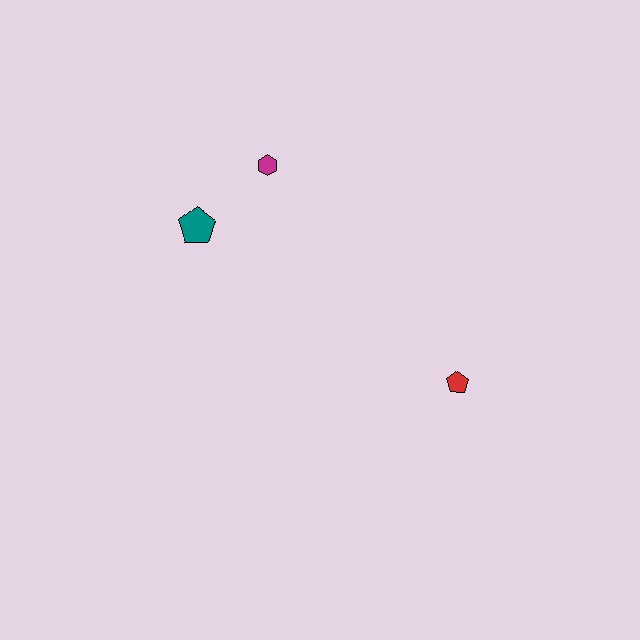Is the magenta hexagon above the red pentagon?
Yes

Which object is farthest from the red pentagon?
The teal pentagon is farthest from the red pentagon.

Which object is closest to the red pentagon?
The magenta hexagon is closest to the red pentagon.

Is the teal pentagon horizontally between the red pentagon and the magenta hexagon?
No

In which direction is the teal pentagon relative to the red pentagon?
The teal pentagon is to the left of the red pentagon.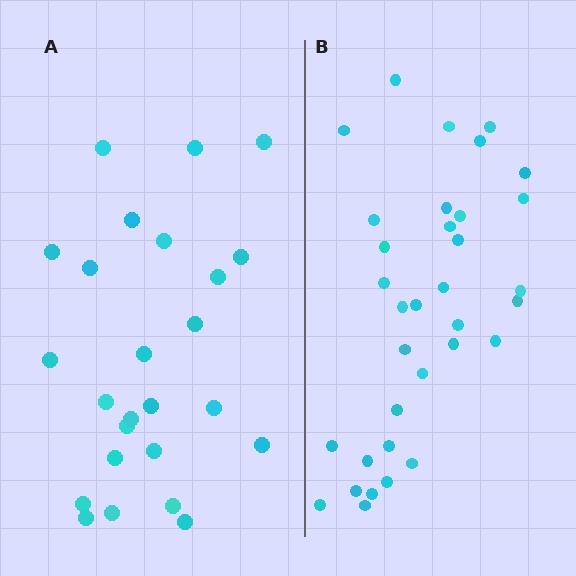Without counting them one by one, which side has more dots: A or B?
Region B (the right region) has more dots.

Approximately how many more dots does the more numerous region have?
Region B has roughly 8 or so more dots than region A.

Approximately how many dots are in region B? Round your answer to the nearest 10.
About 30 dots. (The exact count is 34, which rounds to 30.)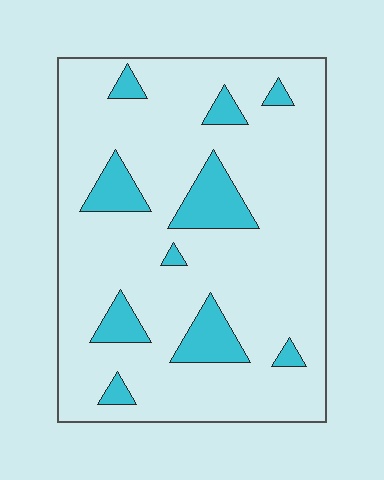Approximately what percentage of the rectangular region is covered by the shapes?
Approximately 15%.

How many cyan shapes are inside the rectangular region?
10.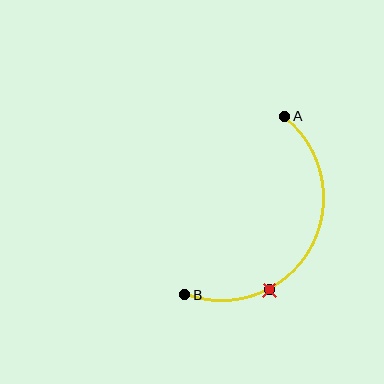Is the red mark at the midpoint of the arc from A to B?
No. The red mark lies on the arc but is closer to endpoint B. The arc midpoint would be at the point on the curve equidistant along the arc from both A and B.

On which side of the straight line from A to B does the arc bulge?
The arc bulges to the right of the straight line connecting A and B.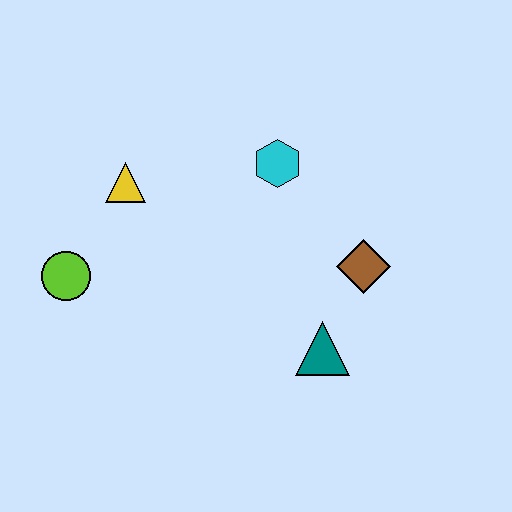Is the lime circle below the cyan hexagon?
Yes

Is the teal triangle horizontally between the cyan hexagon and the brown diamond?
Yes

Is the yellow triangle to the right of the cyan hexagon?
No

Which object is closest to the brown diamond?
The teal triangle is closest to the brown diamond.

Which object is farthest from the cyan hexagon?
The lime circle is farthest from the cyan hexagon.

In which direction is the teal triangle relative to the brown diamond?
The teal triangle is below the brown diamond.